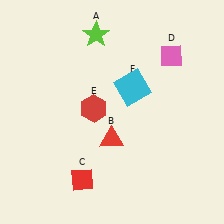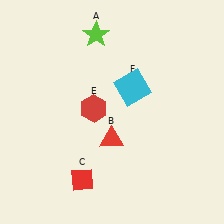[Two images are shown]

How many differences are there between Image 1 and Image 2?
There is 1 difference between the two images.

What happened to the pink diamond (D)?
The pink diamond (D) was removed in Image 2. It was in the top-right area of Image 1.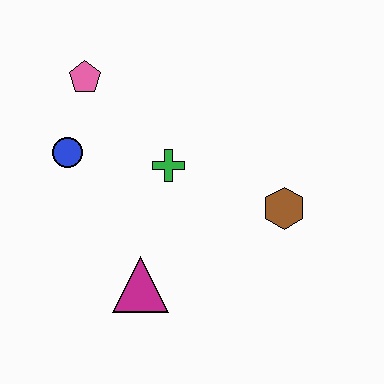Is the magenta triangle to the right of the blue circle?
Yes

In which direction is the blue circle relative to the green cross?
The blue circle is to the left of the green cross.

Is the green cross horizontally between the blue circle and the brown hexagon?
Yes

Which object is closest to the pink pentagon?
The blue circle is closest to the pink pentagon.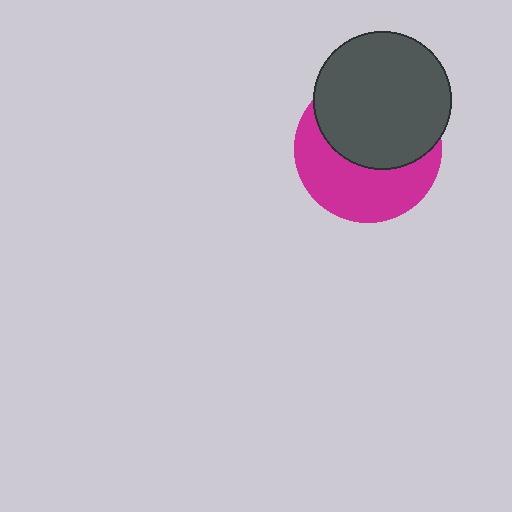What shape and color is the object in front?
The object in front is a dark gray circle.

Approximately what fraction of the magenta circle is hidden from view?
Roughly 52% of the magenta circle is hidden behind the dark gray circle.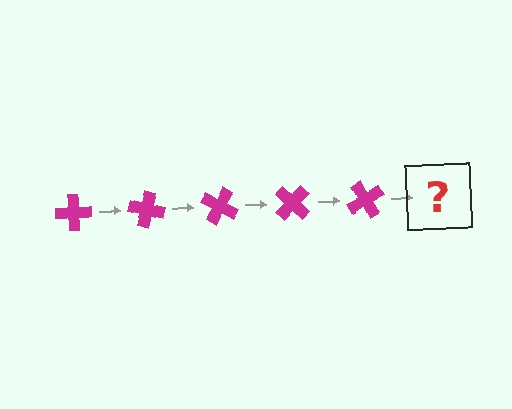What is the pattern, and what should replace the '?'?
The pattern is that the cross rotates 15 degrees each step. The '?' should be a magenta cross rotated 75 degrees.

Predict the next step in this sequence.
The next step is a magenta cross rotated 75 degrees.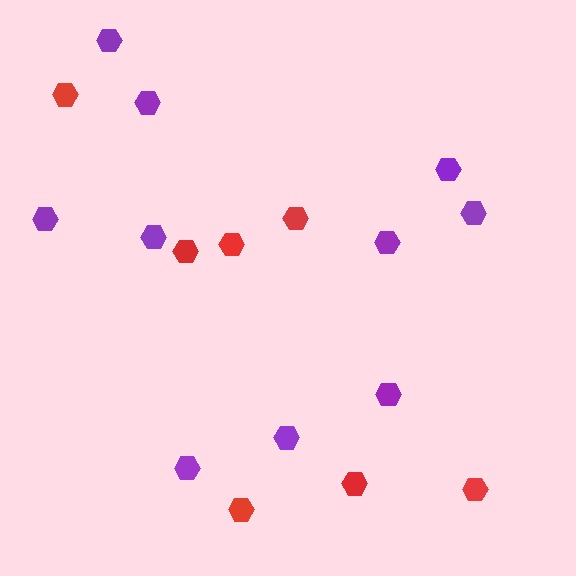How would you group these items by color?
There are 2 groups: one group of red hexagons (7) and one group of purple hexagons (10).